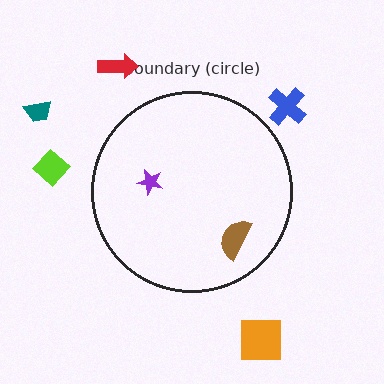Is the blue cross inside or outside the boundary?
Outside.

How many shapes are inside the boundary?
2 inside, 5 outside.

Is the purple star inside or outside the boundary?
Inside.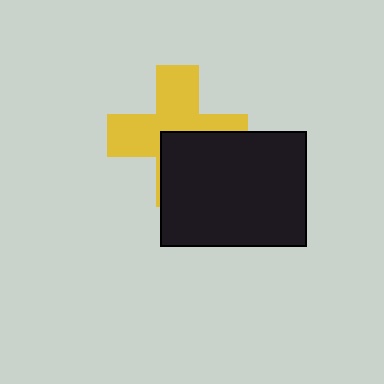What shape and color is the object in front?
The object in front is a black rectangle.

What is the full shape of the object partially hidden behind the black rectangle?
The partially hidden object is a yellow cross.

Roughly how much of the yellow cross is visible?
About half of it is visible (roughly 59%).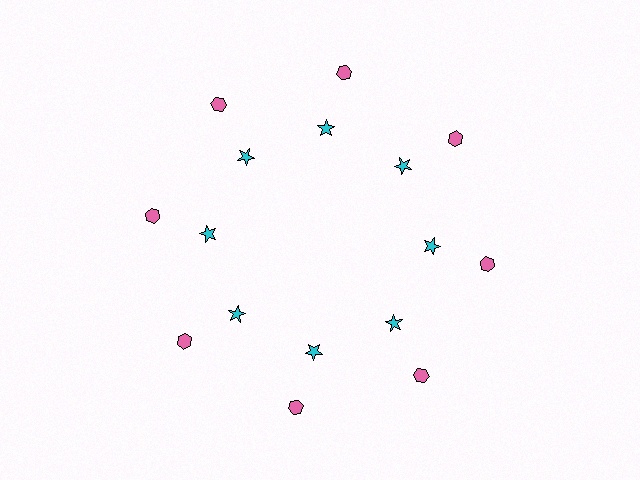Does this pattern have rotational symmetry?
Yes, this pattern has 8-fold rotational symmetry. It looks the same after rotating 45 degrees around the center.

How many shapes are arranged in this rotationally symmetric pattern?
There are 16 shapes, arranged in 8 groups of 2.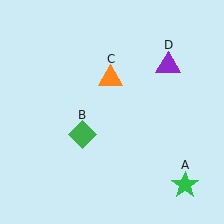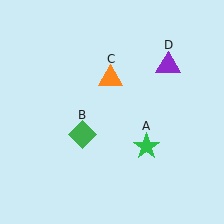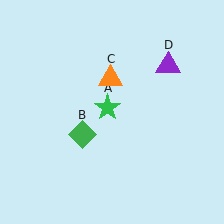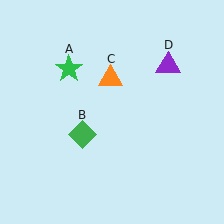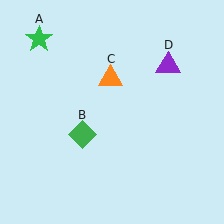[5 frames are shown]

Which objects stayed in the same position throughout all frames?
Green diamond (object B) and orange triangle (object C) and purple triangle (object D) remained stationary.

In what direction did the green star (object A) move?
The green star (object A) moved up and to the left.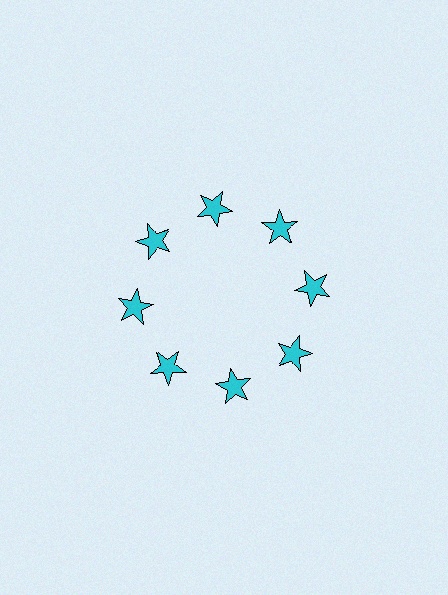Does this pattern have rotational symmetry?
Yes, this pattern has 8-fold rotational symmetry. It looks the same after rotating 45 degrees around the center.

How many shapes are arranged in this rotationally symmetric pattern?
There are 8 shapes, arranged in 8 groups of 1.